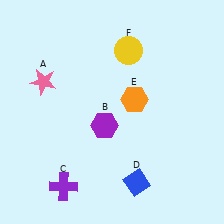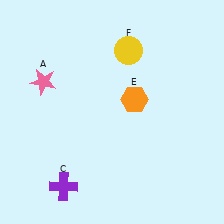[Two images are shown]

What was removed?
The blue diamond (D), the purple hexagon (B) were removed in Image 2.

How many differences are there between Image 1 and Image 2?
There are 2 differences between the two images.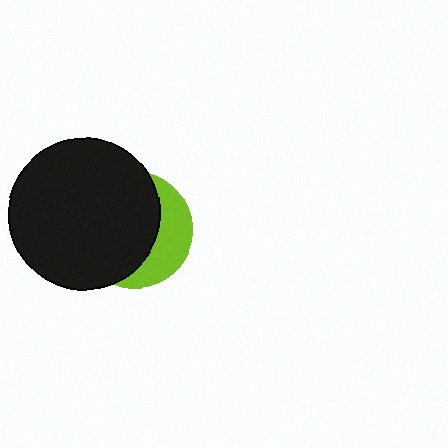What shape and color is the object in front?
The object in front is a black circle.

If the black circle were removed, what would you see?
You would see the complete lime circle.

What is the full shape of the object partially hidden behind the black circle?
The partially hidden object is a lime circle.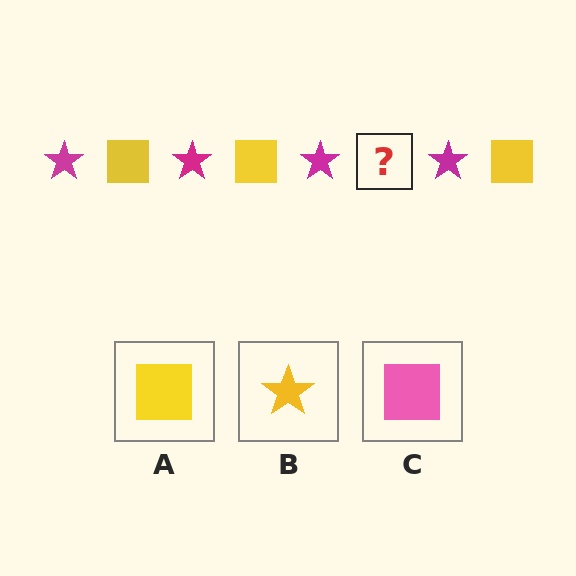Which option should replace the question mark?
Option A.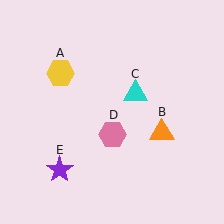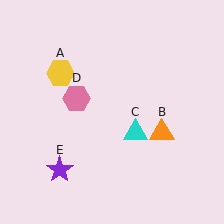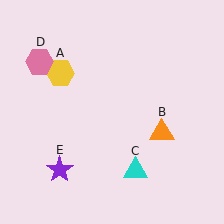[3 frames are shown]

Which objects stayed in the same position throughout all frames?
Yellow hexagon (object A) and orange triangle (object B) and purple star (object E) remained stationary.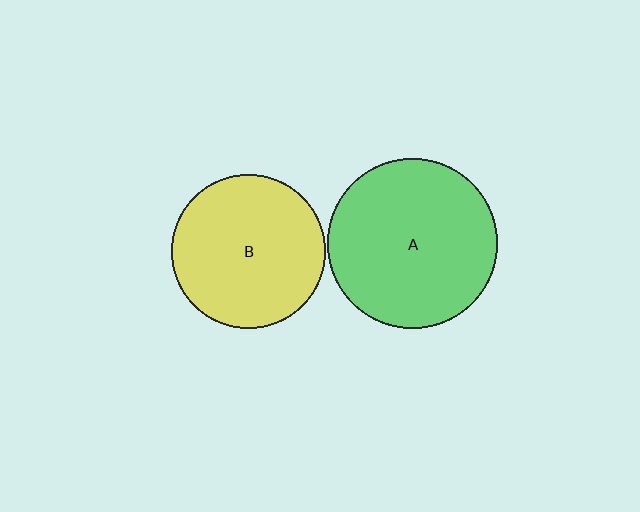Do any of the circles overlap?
No, none of the circles overlap.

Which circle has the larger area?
Circle A (green).